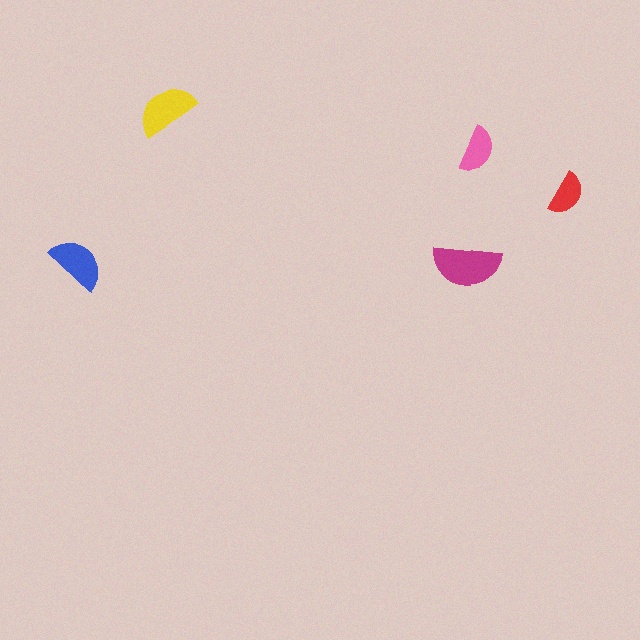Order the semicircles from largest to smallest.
the magenta one, the yellow one, the blue one, the pink one, the red one.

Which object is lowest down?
The magenta semicircle is bottommost.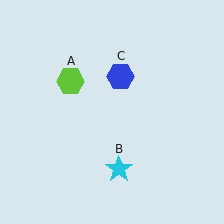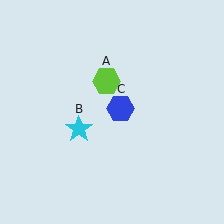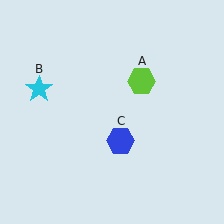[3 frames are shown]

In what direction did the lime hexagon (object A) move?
The lime hexagon (object A) moved right.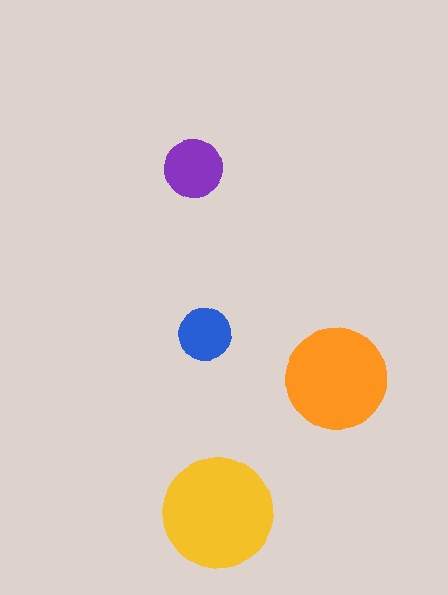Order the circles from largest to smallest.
the yellow one, the orange one, the purple one, the blue one.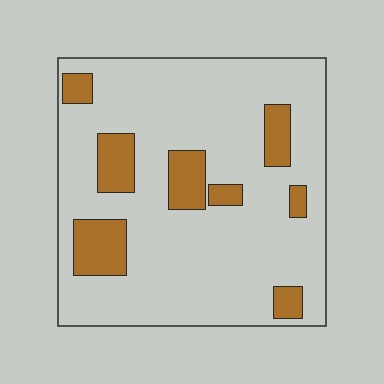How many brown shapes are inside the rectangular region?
8.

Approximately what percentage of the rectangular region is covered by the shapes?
Approximately 15%.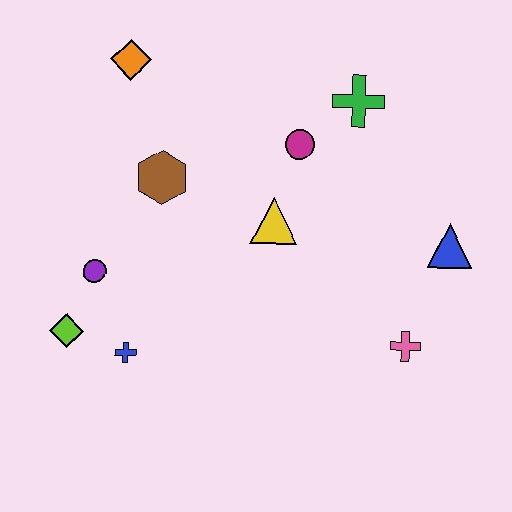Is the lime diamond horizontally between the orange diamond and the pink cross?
No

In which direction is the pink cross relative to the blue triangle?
The pink cross is below the blue triangle.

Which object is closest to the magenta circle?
The green cross is closest to the magenta circle.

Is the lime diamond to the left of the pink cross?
Yes